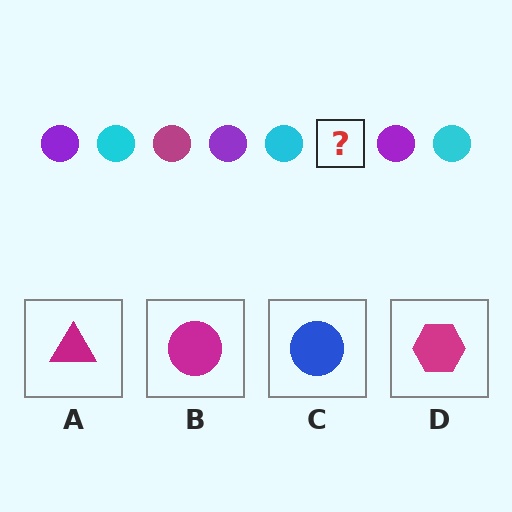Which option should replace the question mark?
Option B.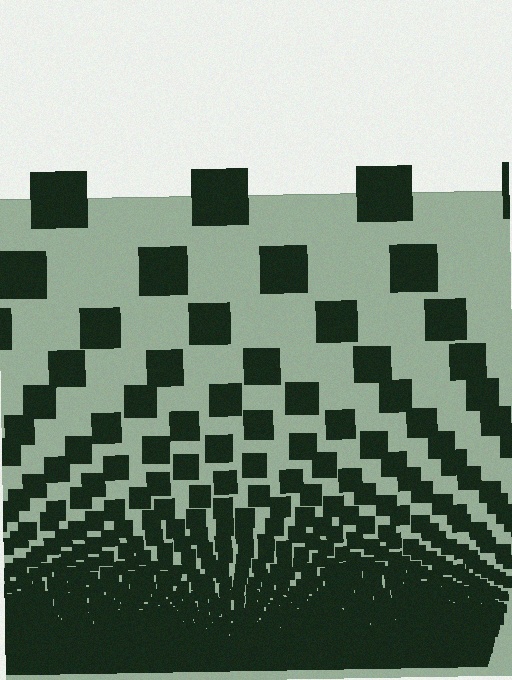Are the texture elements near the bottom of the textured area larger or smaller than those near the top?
Smaller. The gradient is inverted — elements near the bottom are smaller and denser.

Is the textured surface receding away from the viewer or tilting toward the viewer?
The surface appears to tilt toward the viewer. Texture elements get larger and sparser toward the top.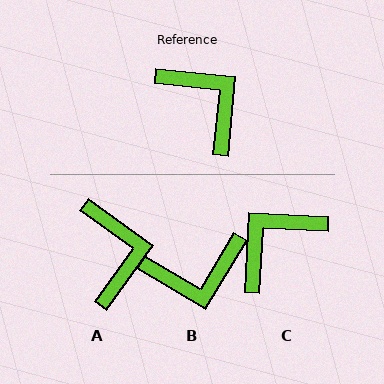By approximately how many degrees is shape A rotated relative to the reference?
Approximately 30 degrees clockwise.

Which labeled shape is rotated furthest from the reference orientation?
B, about 115 degrees away.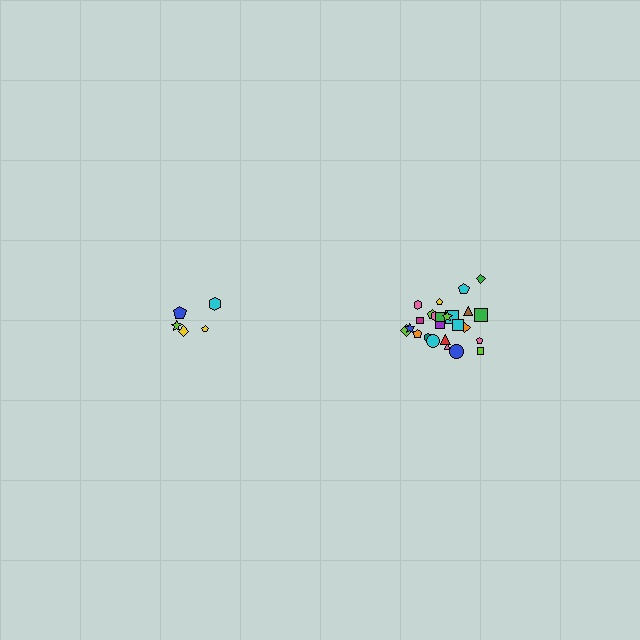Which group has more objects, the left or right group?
The right group.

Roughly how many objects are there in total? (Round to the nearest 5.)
Roughly 30 objects in total.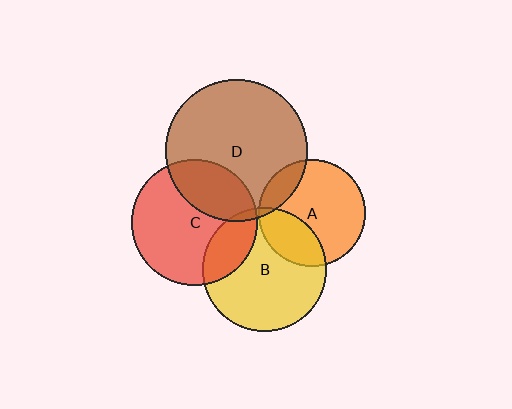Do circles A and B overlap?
Yes.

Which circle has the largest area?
Circle D (brown).